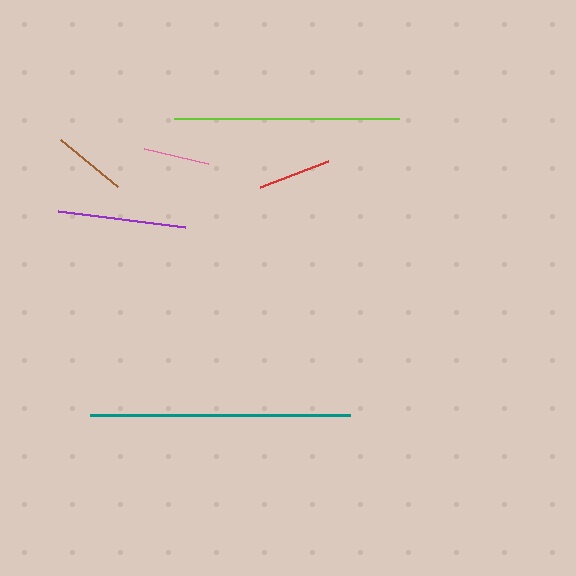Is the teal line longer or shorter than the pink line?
The teal line is longer than the pink line.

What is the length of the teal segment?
The teal segment is approximately 260 pixels long.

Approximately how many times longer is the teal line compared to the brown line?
The teal line is approximately 3.5 times the length of the brown line.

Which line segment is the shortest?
The pink line is the shortest at approximately 65 pixels.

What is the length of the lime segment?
The lime segment is approximately 225 pixels long.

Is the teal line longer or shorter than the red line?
The teal line is longer than the red line.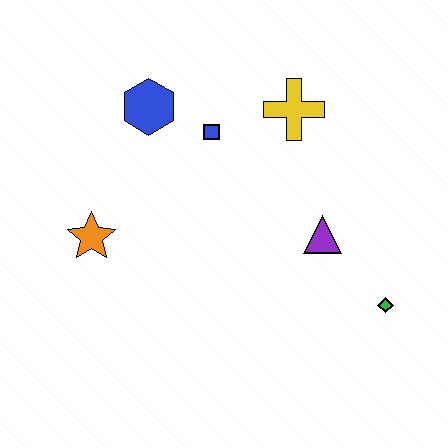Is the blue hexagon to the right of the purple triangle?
No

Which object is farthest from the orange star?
The green diamond is farthest from the orange star.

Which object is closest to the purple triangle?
The green diamond is closest to the purple triangle.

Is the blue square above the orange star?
Yes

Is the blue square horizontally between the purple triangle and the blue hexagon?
Yes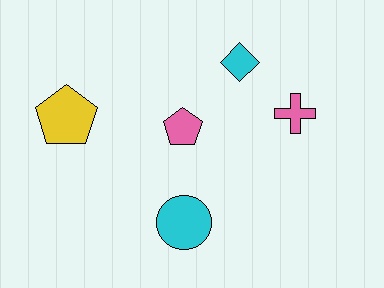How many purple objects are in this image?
There are no purple objects.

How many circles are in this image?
There is 1 circle.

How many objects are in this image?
There are 5 objects.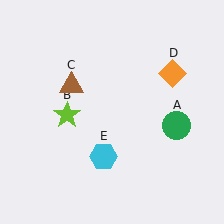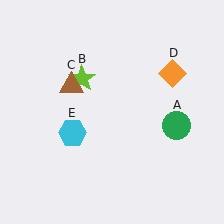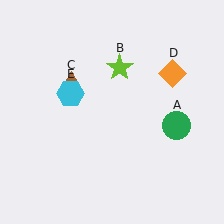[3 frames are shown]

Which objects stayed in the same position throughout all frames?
Green circle (object A) and brown triangle (object C) and orange diamond (object D) remained stationary.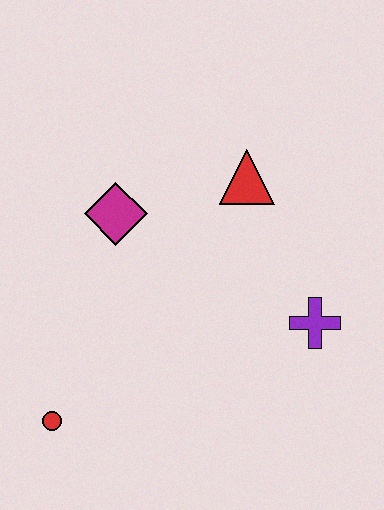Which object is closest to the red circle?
The magenta diamond is closest to the red circle.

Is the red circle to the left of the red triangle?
Yes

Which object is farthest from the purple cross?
The red circle is farthest from the purple cross.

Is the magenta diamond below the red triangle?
Yes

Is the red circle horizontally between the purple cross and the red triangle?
No